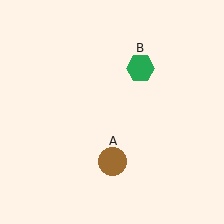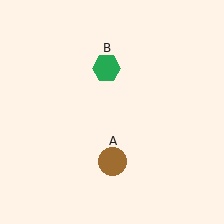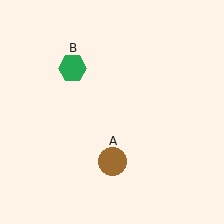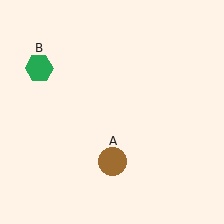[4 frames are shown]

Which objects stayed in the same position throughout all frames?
Brown circle (object A) remained stationary.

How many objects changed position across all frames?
1 object changed position: green hexagon (object B).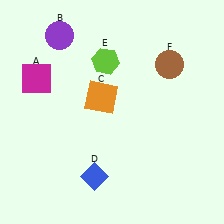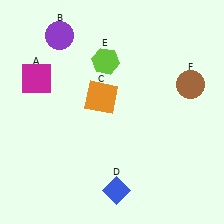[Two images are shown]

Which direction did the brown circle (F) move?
The brown circle (F) moved right.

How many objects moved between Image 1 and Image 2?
2 objects moved between the two images.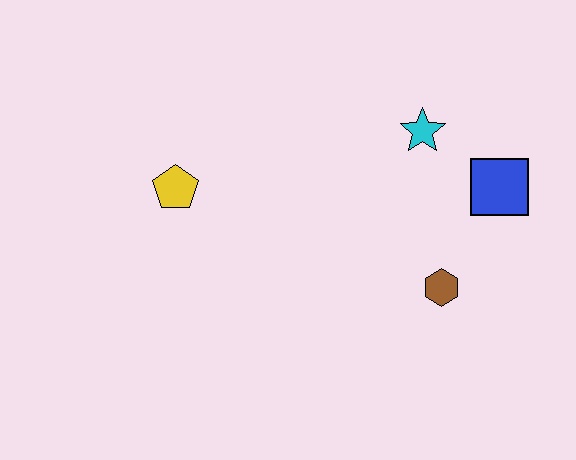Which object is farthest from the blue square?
The yellow pentagon is farthest from the blue square.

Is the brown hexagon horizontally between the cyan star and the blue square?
Yes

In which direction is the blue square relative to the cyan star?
The blue square is to the right of the cyan star.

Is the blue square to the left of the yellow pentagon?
No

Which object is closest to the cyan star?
The blue square is closest to the cyan star.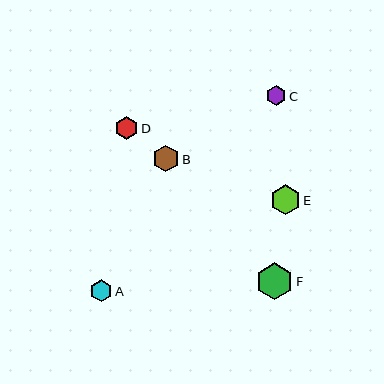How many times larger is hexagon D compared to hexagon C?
Hexagon D is approximately 1.2 times the size of hexagon C.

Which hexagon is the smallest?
Hexagon C is the smallest with a size of approximately 19 pixels.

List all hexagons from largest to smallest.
From largest to smallest: F, E, B, D, A, C.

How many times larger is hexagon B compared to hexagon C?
Hexagon B is approximately 1.4 times the size of hexagon C.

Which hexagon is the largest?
Hexagon F is the largest with a size of approximately 37 pixels.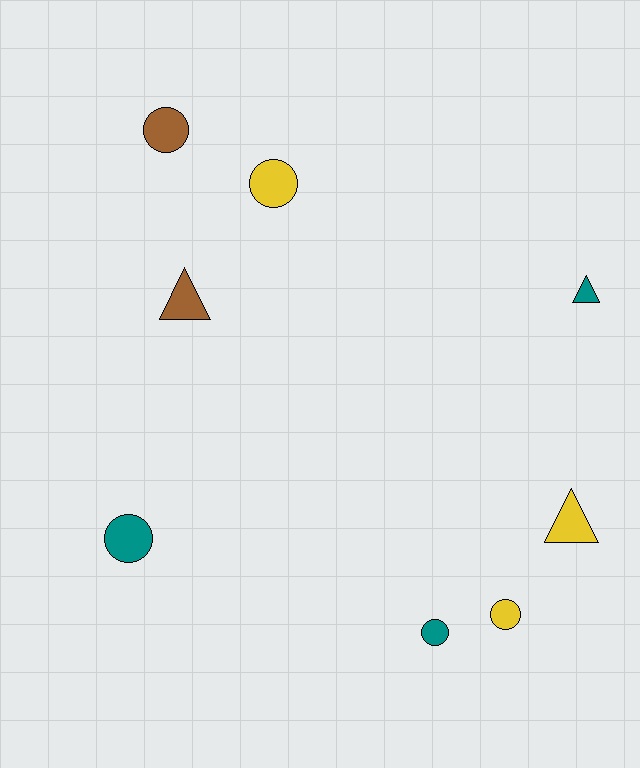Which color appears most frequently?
Yellow, with 3 objects.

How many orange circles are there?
There are no orange circles.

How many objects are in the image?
There are 8 objects.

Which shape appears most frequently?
Circle, with 5 objects.